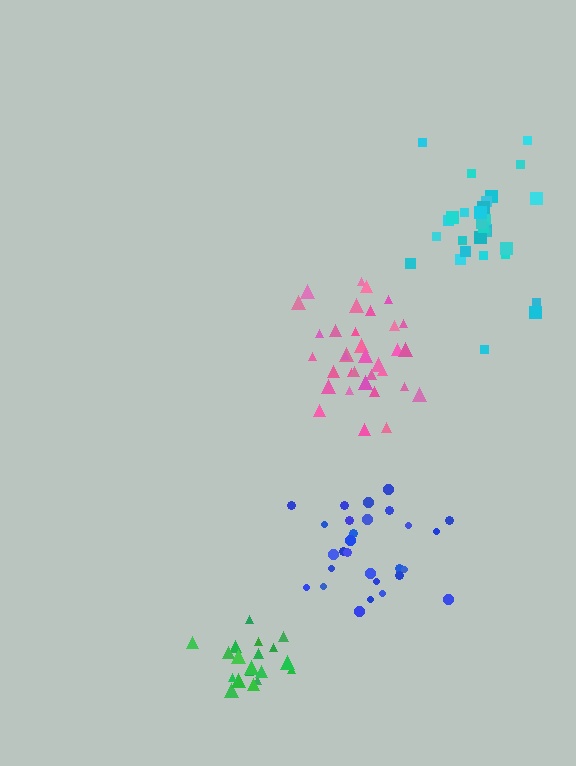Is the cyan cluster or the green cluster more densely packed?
Green.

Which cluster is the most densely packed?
Pink.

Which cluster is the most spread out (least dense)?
Blue.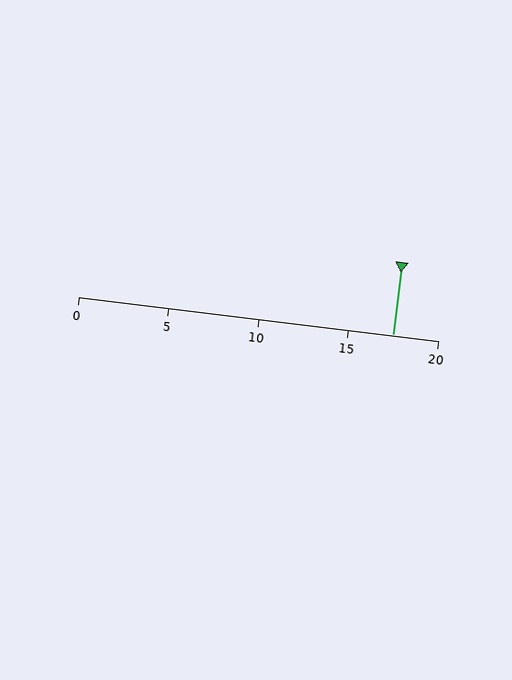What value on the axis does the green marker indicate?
The marker indicates approximately 17.5.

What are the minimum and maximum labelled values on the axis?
The axis runs from 0 to 20.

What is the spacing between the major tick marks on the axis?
The major ticks are spaced 5 apart.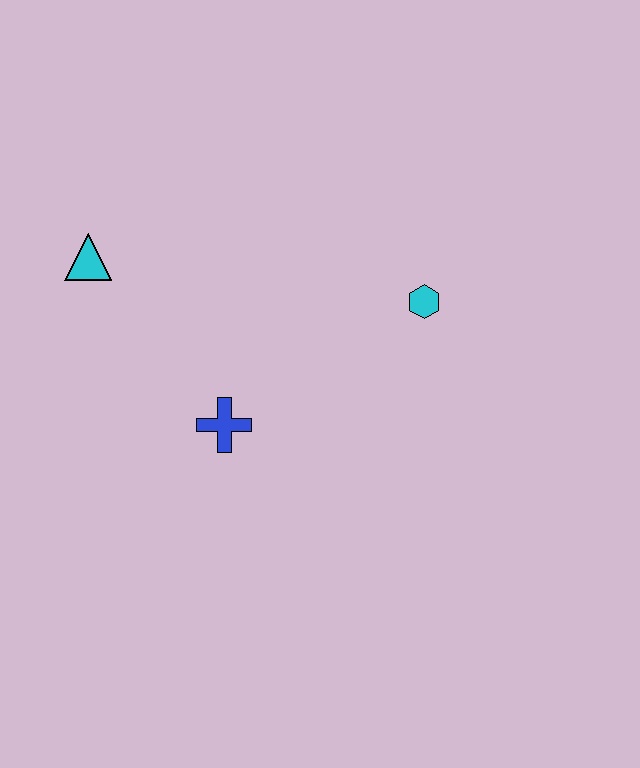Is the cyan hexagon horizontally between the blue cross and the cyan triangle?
No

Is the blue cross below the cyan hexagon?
Yes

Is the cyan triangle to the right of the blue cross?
No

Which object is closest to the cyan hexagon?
The blue cross is closest to the cyan hexagon.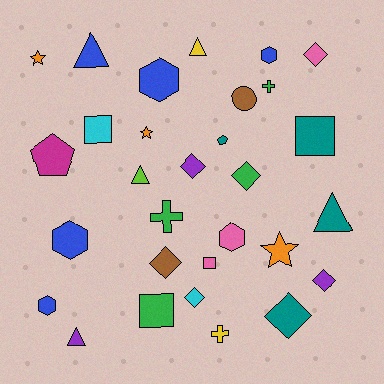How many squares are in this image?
There are 4 squares.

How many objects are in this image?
There are 30 objects.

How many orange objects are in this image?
There are 3 orange objects.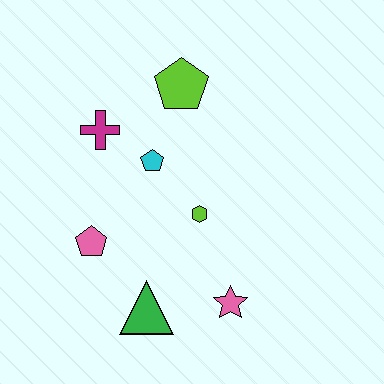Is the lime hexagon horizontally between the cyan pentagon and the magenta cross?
No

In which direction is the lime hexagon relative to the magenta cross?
The lime hexagon is to the right of the magenta cross.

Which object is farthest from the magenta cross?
The pink star is farthest from the magenta cross.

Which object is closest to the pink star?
The green triangle is closest to the pink star.